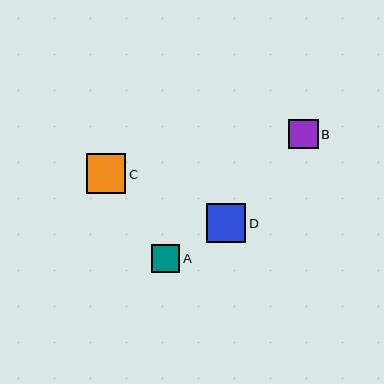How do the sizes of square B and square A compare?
Square B and square A are approximately the same size.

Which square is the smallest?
Square A is the smallest with a size of approximately 29 pixels.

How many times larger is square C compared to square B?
Square C is approximately 1.4 times the size of square B.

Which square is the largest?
Square C is the largest with a size of approximately 40 pixels.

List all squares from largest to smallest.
From largest to smallest: C, D, B, A.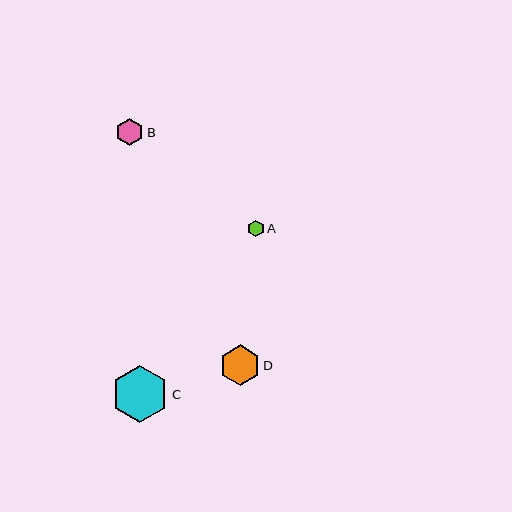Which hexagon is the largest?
Hexagon C is the largest with a size of approximately 57 pixels.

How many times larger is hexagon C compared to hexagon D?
Hexagon C is approximately 1.4 times the size of hexagon D.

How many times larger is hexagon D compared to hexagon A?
Hexagon D is approximately 2.5 times the size of hexagon A.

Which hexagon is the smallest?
Hexagon A is the smallest with a size of approximately 16 pixels.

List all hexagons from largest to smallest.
From largest to smallest: C, D, B, A.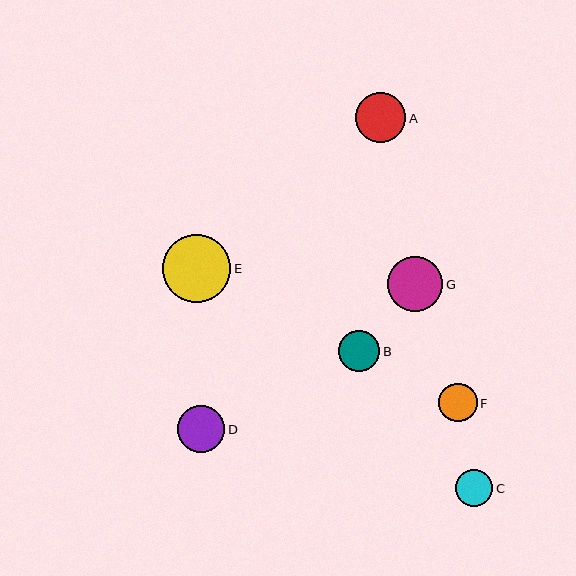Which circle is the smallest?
Circle C is the smallest with a size of approximately 37 pixels.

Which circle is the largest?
Circle E is the largest with a size of approximately 68 pixels.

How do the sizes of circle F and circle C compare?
Circle F and circle C are approximately the same size.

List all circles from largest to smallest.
From largest to smallest: E, G, A, D, B, F, C.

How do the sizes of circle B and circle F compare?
Circle B and circle F are approximately the same size.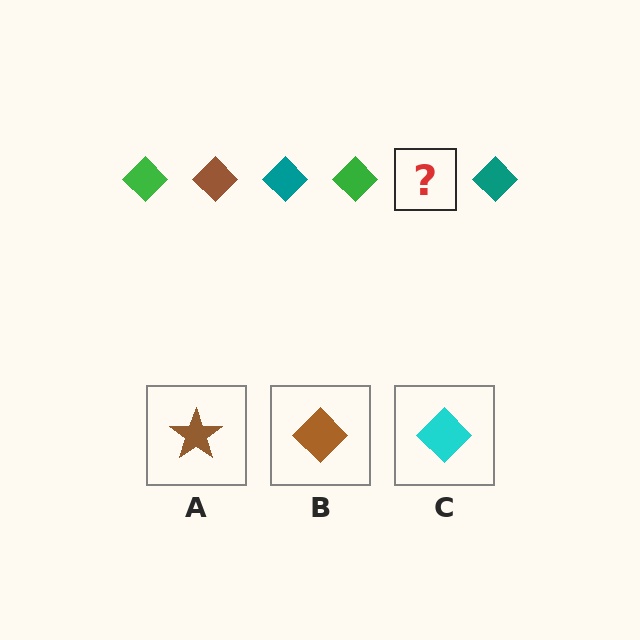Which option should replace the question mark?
Option B.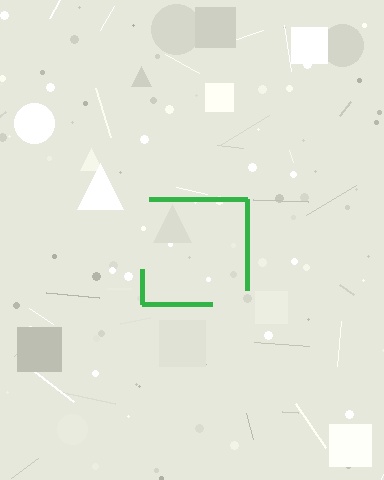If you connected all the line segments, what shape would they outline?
They would outline a square.